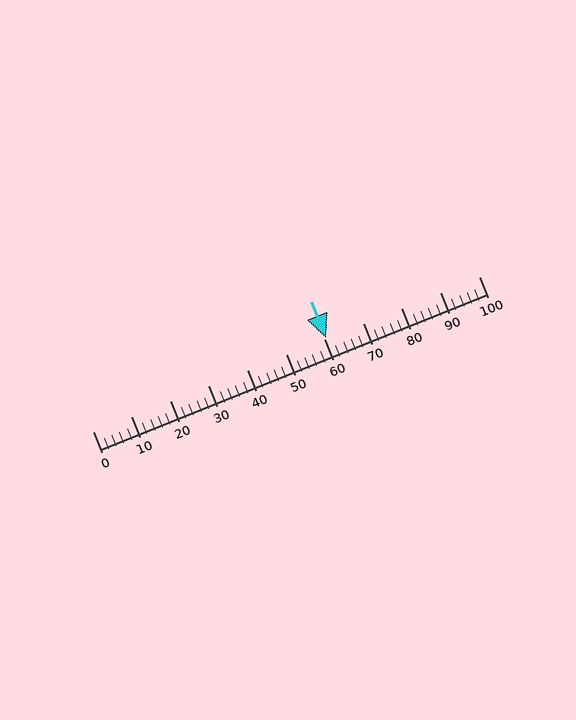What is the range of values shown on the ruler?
The ruler shows values from 0 to 100.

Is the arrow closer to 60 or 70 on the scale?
The arrow is closer to 60.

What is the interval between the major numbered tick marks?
The major tick marks are spaced 10 units apart.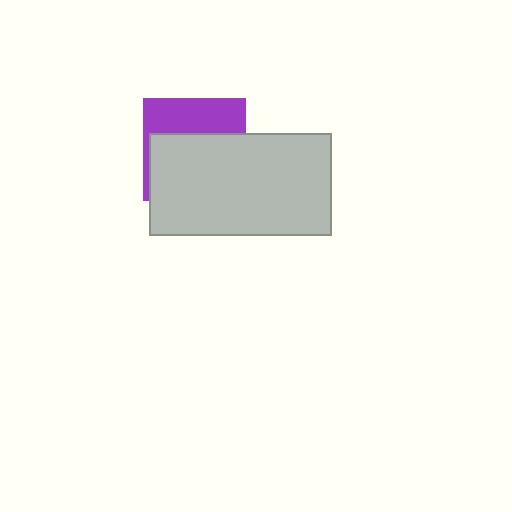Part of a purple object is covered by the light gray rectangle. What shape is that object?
It is a square.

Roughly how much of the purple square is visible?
A small part of it is visible (roughly 38%).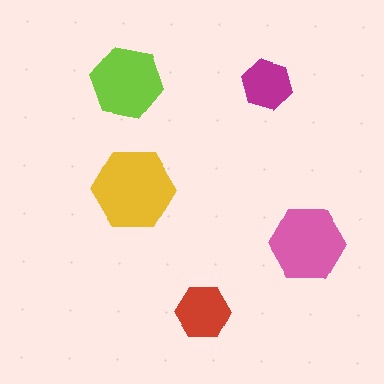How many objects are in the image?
There are 5 objects in the image.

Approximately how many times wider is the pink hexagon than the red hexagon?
About 1.5 times wider.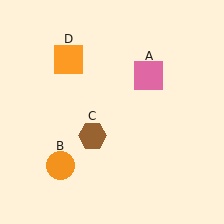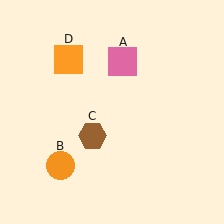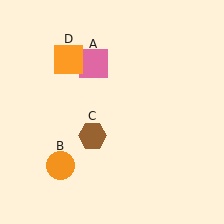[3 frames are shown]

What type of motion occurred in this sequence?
The pink square (object A) rotated counterclockwise around the center of the scene.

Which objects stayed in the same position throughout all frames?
Orange circle (object B) and brown hexagon (object C) and orange square (object D) remained stationary.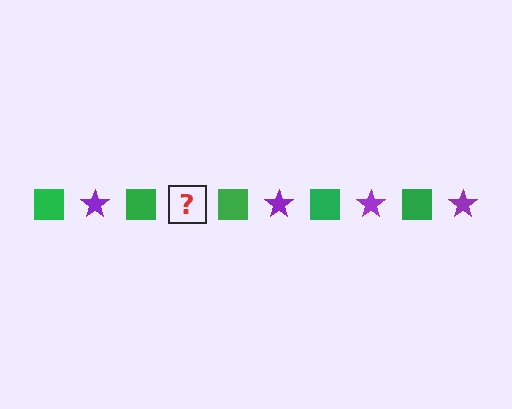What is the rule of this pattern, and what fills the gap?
The rule is that the pattern alternates between green square and purple star. The gap should be filled with a purple star.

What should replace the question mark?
The question mark should be replaced with a purple star.